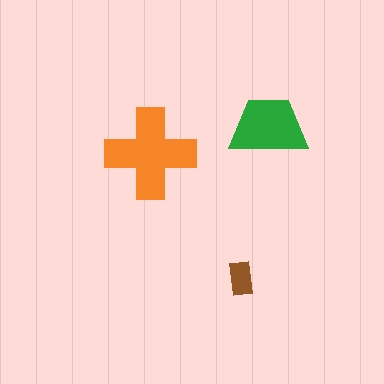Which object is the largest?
The orange cross.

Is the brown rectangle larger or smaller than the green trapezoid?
Smaller.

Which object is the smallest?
The brown rectangle.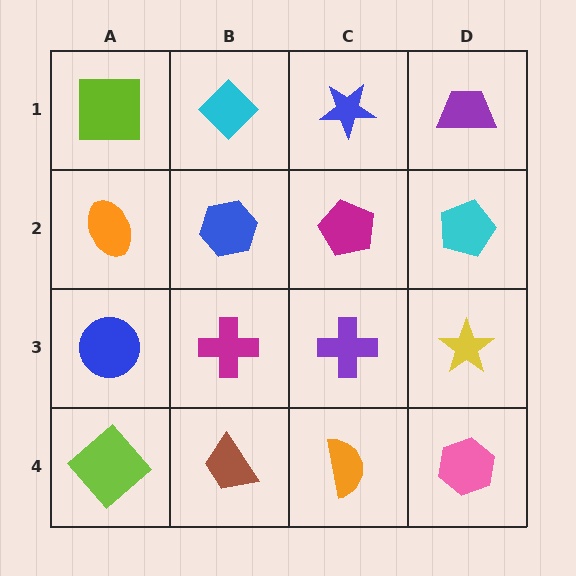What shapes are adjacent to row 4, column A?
A blue circle (row 3, column A), a brown trapezoid (row 4, column B).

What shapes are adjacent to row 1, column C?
A magenta pentagon (row 2, column C), a cyan diamond (row 1, column B), a purple trapezoid (row 1, column D).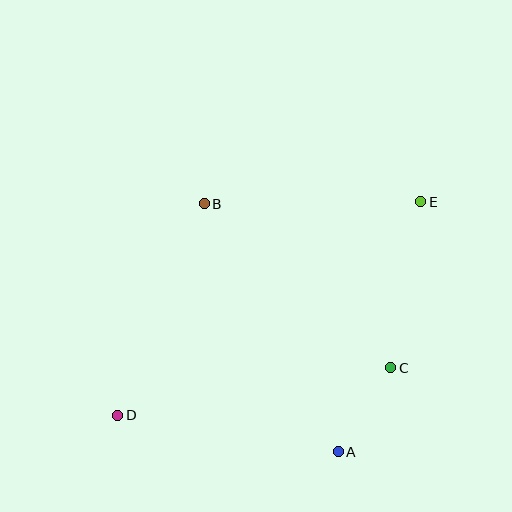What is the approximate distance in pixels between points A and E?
The distance between A and E is approximately 263 pixels.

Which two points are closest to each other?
Points A and C are closest to each other.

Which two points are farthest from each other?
Points D and E are farthest from each other.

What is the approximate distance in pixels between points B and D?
The distance between B and D is approximately 229 pixels.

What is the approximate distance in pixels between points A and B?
The distance between A and B is approximately 282 pixels.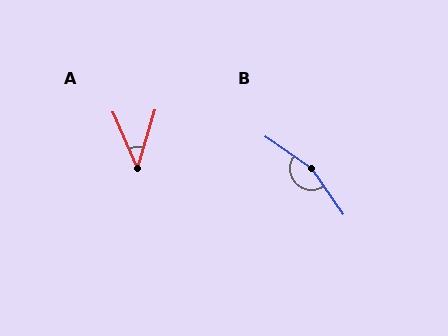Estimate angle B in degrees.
Approximately 159 degrees.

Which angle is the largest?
B, at approximately 159 degrees.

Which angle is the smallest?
A, at approximately 41 degrees.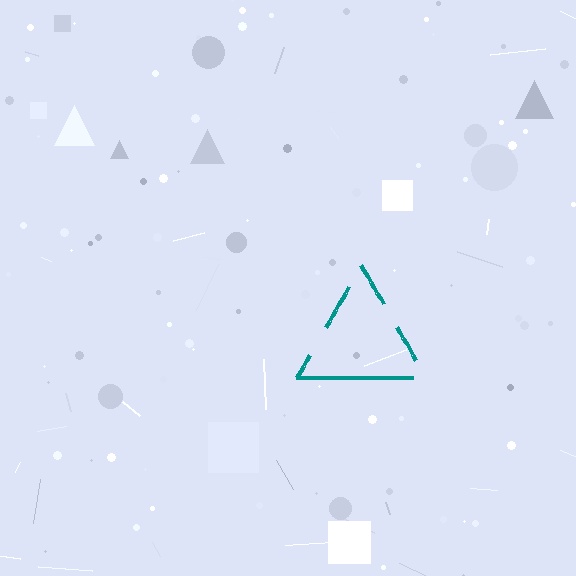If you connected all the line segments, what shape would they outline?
They would outline a triangle.